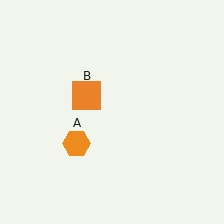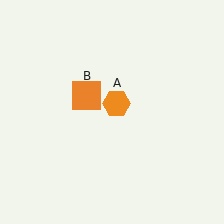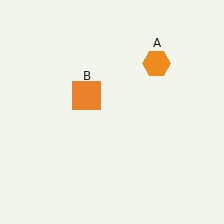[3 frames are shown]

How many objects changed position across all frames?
1 object changed position: orange hexagon (object A).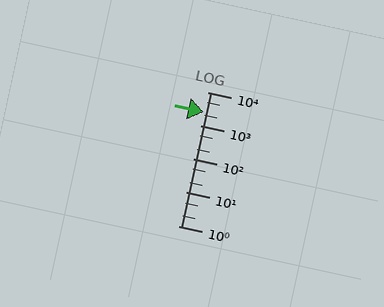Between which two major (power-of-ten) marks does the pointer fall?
The pointer is between 1000 and 10000.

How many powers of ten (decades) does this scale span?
The scale spans 4 decades, from 1 to 10000.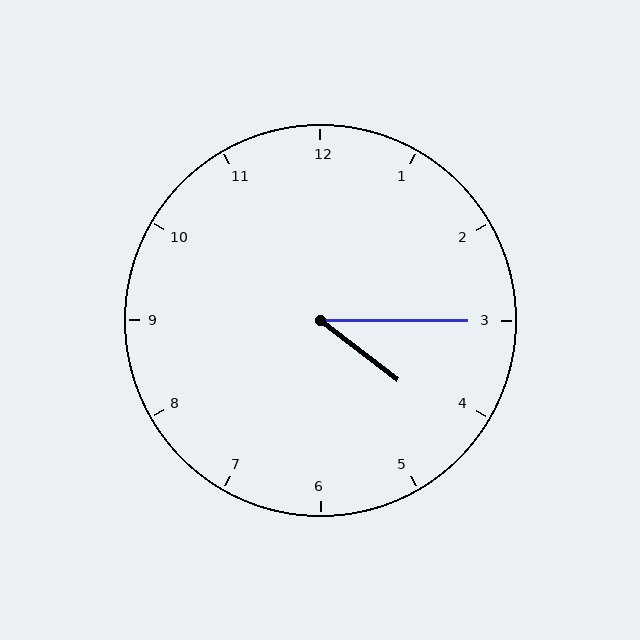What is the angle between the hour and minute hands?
Approximately 38 degrees.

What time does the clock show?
4:15.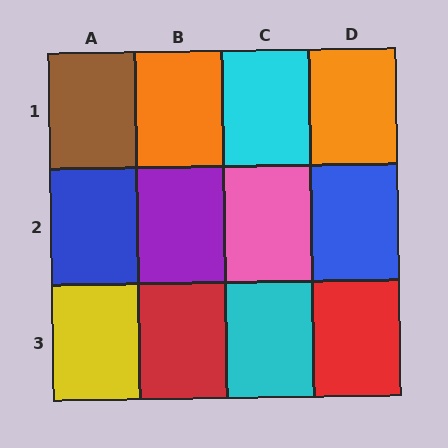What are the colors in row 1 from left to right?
Brown, orange, cyan, orange.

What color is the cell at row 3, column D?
Red.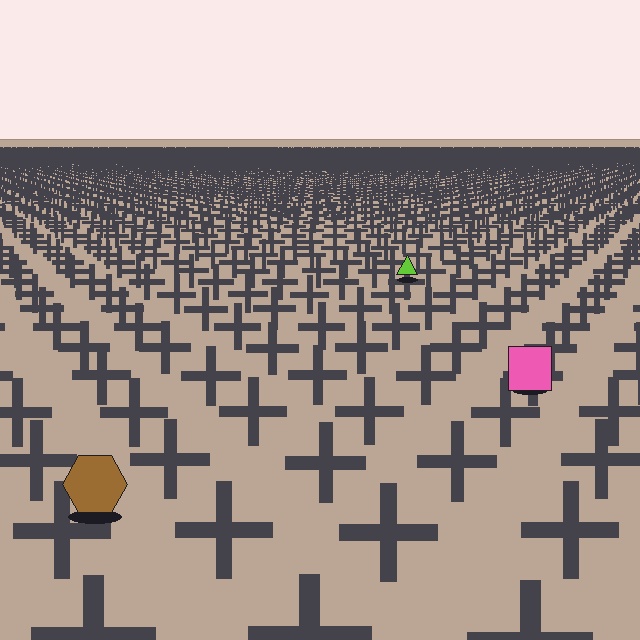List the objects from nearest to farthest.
From nearest to farthest: the brown hexagon, the pink square, the lime triangle.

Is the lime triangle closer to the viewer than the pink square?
No. The pink square is closer — you can tell from the texture gradient: the ground texture is coarser near it.